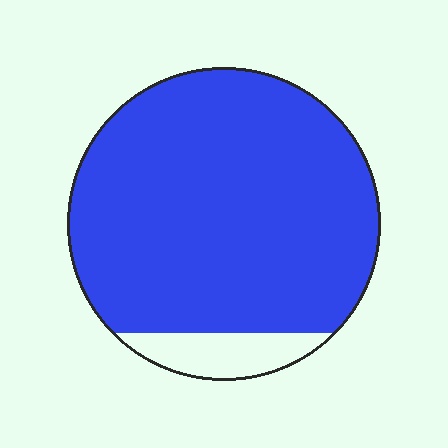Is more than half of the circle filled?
Yes.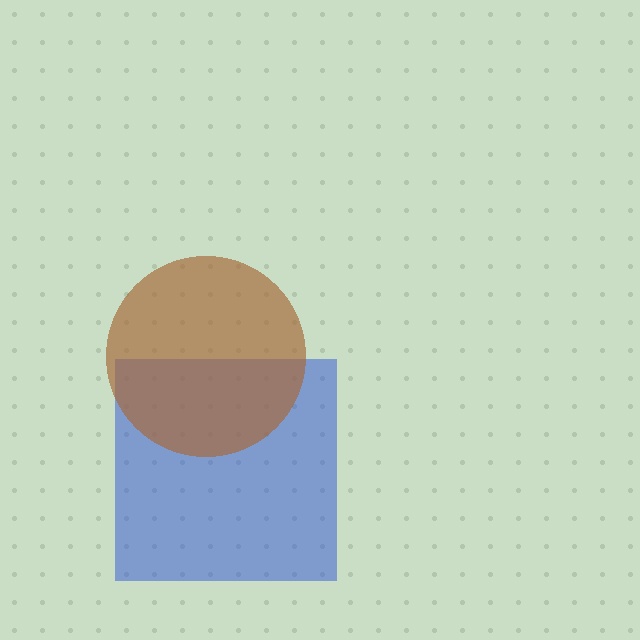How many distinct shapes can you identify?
There are 2 distinct shapes: a blue square, a brown circle.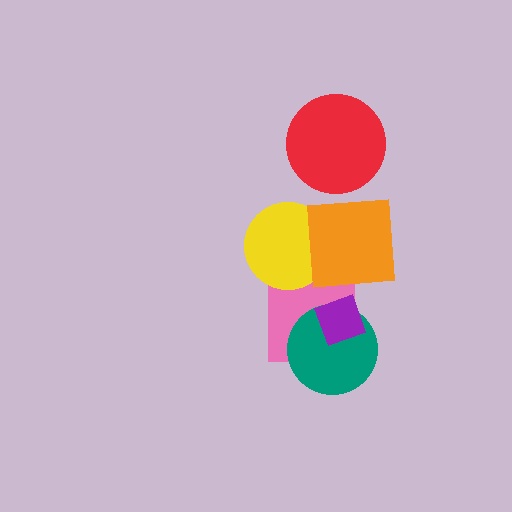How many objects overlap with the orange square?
1 object overlaps with the orange square.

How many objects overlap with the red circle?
0 objects overlap with the red circle.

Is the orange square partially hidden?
No, no other shape covers it.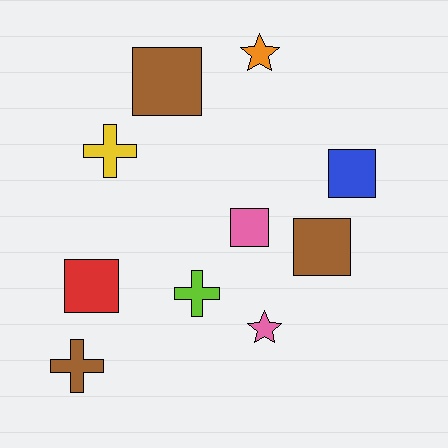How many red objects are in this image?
There is 1 red object.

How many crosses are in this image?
There are 3 crosses.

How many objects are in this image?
There are 10 objects.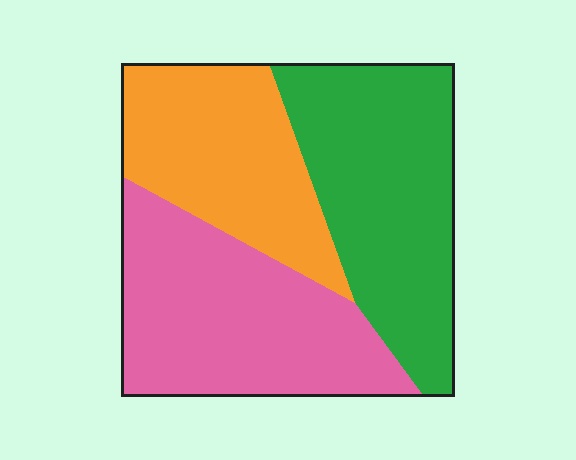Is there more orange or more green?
Green.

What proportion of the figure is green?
Green takes up about three eighths (3/8) of the figure.